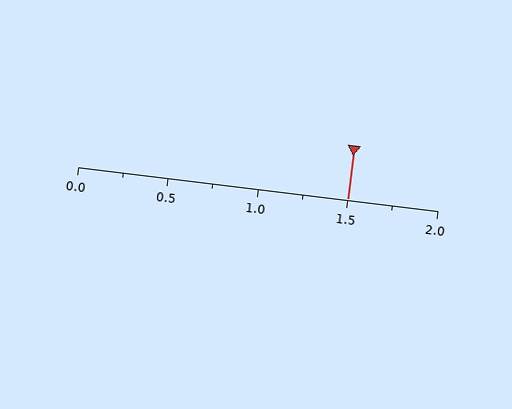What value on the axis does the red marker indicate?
The marker indicates approximately 1.5.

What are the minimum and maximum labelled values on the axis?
The axis runs from 0.0 to 2.0.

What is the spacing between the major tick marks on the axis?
The major ticks are spaced 0.5 apart.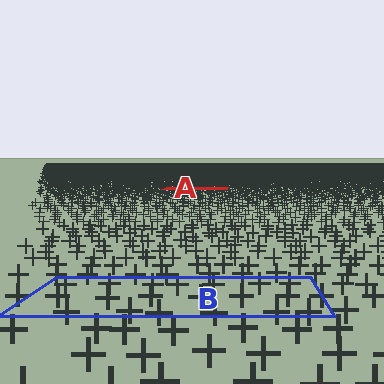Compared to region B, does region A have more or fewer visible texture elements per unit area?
Region A has more texture elements per unit area — they are packed more densely because it is farther away.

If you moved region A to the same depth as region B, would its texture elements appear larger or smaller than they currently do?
They would appear larger. At a closer depth, the same texture elements are projected at a bigger on-screen size.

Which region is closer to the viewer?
Region B is closer. The texture elements there are larger and more spread out.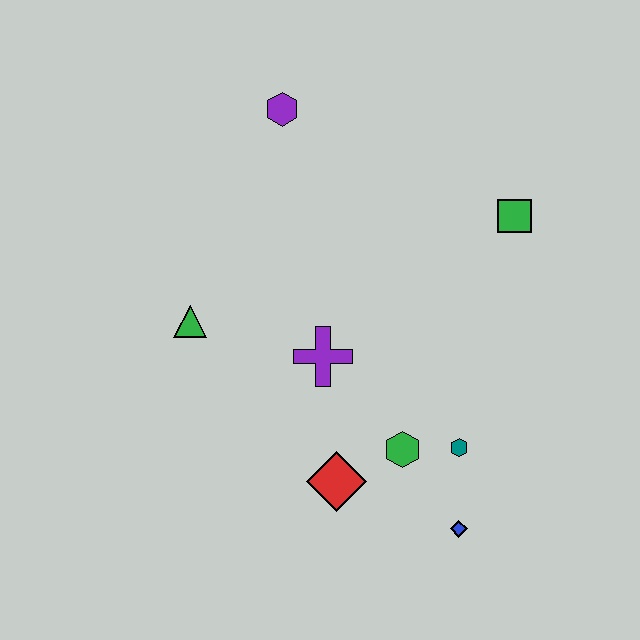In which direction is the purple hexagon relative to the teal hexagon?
The purple hexagon is above the teal hexagon.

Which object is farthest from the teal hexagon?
The purple hexagon is farthest from the teal hexagon.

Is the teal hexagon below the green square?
Yes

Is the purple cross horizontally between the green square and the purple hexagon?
Yes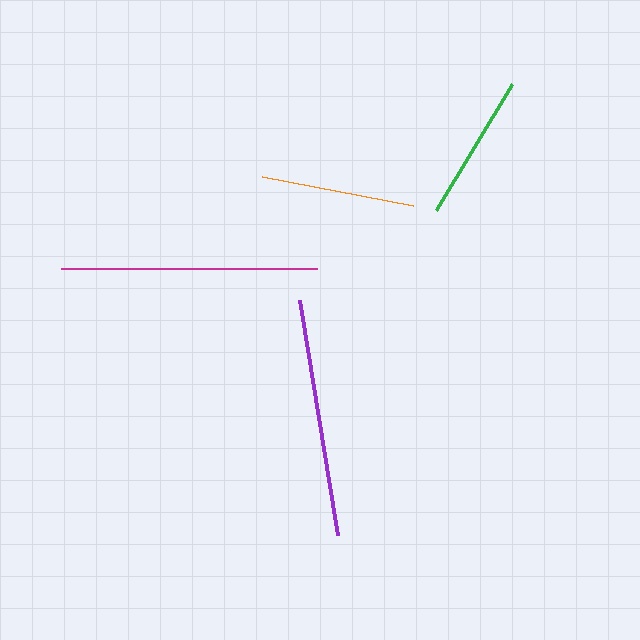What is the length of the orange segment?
The orange segment is approximately 154 pixels long.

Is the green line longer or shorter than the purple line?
The purple line is longer than the green line.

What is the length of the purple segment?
The purple segment is approximately 237 pixels long.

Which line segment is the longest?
The magenta line is the longest at approximately 256 pixels.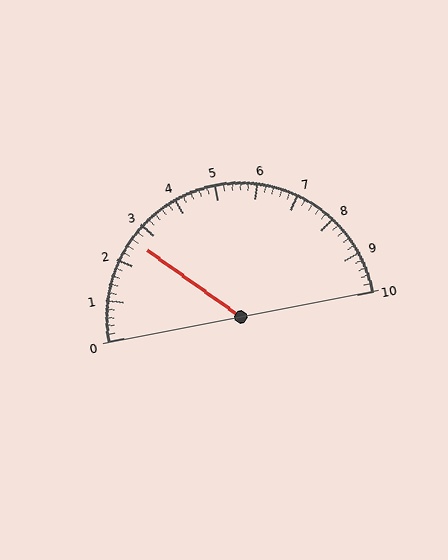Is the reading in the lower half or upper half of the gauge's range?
The reading is in the lower half of the range (0 to 10).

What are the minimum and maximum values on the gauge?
The gauge ranges from 0 to 10.